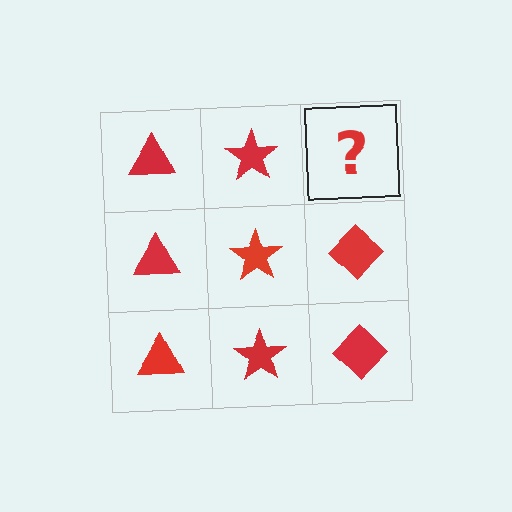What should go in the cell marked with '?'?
The missing cell should contain a red diamond.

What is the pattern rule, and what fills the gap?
The rule is that each column has a consistent shape. The gap should be filled with a red diamond.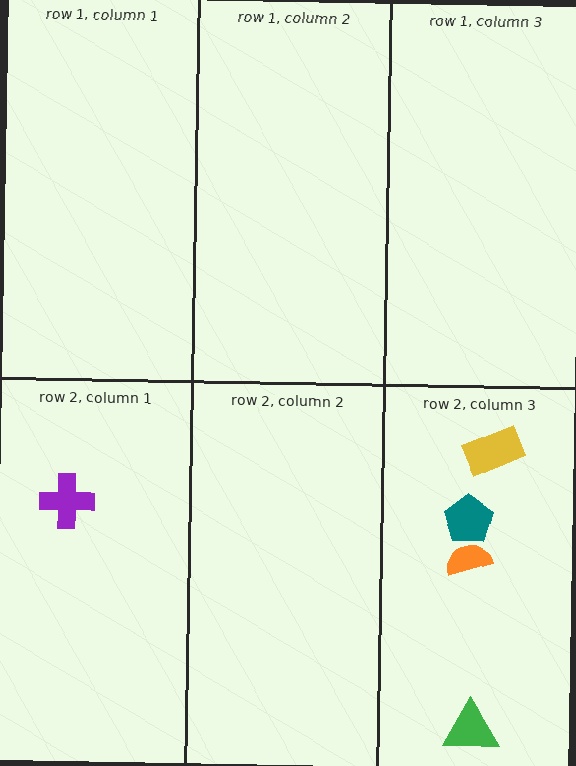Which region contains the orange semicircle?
The row 2, column 3 region.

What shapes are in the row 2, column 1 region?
The purple cross.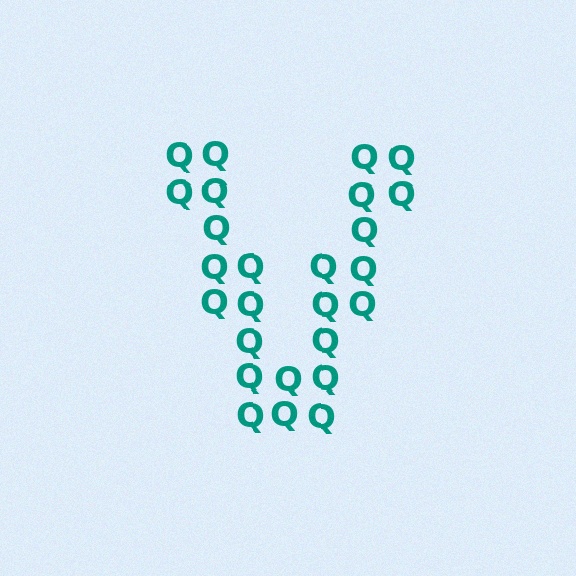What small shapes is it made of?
It is made of small letter Q's.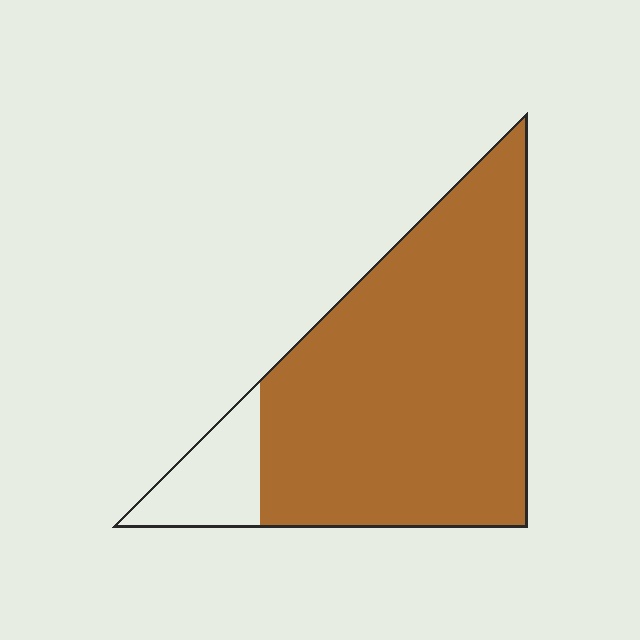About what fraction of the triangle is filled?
About seven eighths (7/8).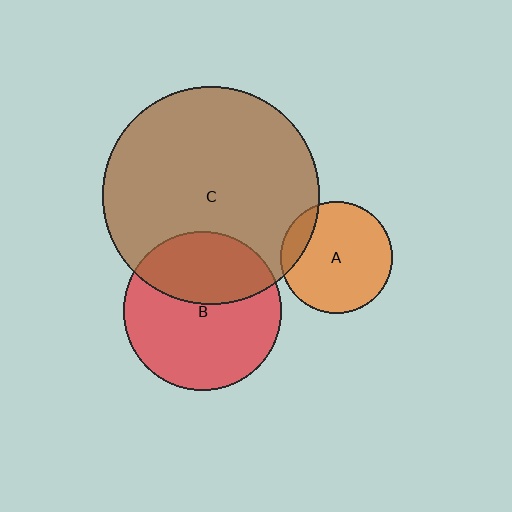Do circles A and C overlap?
Yes.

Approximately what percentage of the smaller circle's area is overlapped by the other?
Approximately 15%.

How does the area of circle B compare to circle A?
Approximately 2.0 times.